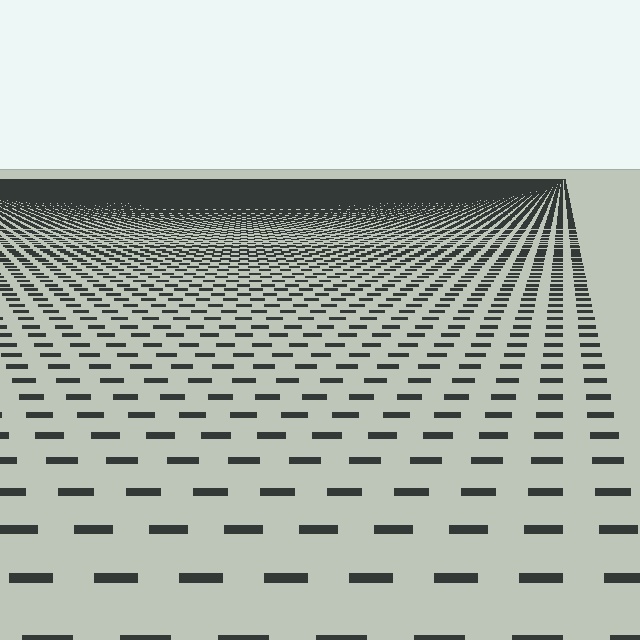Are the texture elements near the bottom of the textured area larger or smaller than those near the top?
Larger. Near the bottom, elements are closer to the viewer and appear at a bigger on-screen size.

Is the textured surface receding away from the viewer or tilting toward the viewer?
The surface is receding away from the viewer. Texture elements get smaller and denser toward the top.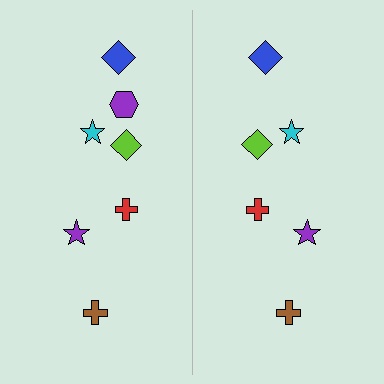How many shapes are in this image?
There are 13 shapes in this image.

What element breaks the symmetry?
A purple hexagon is missing from the right side.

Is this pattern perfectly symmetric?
No, the pattern is not perfectly symmetric. A purple hexagon is missing from the right side.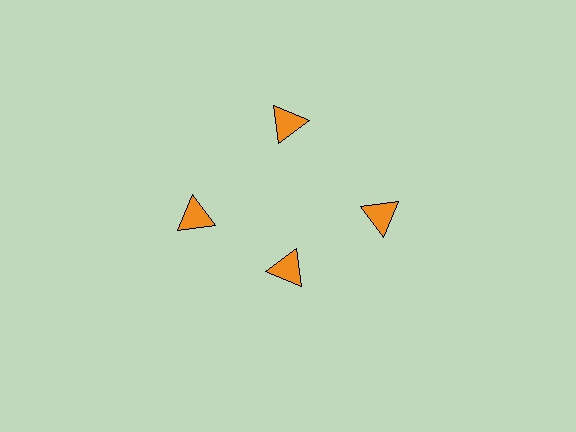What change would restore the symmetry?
The symmetry would be restored by moving it outward, back onto the ring so that all 4 triangles sit at equal angles and equal distance from the center.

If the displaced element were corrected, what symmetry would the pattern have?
It would have 4-fold rotational symmetry — the pattern would map onto itself every 90 degrees.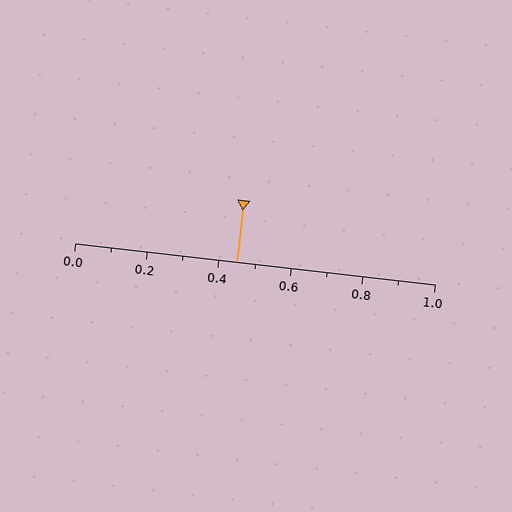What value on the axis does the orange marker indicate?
The marker indicates approximately 0.45.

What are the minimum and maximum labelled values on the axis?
The axis runs from 0.0 to 1.0.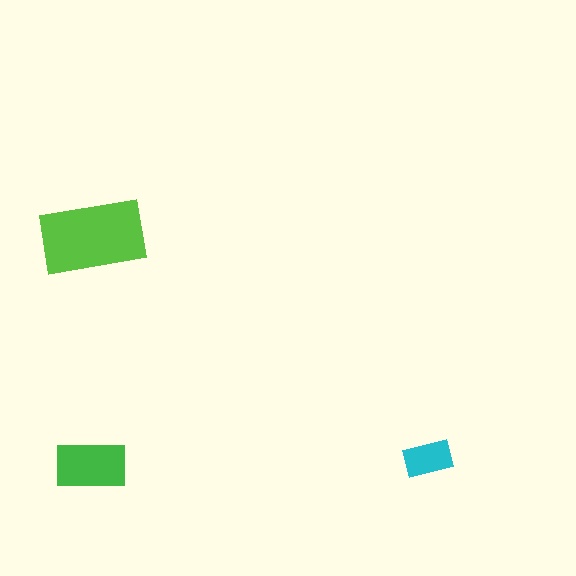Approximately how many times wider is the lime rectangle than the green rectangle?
About 1.5 times wider.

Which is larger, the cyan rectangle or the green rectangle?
The green one.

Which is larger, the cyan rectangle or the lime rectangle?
The lime one.